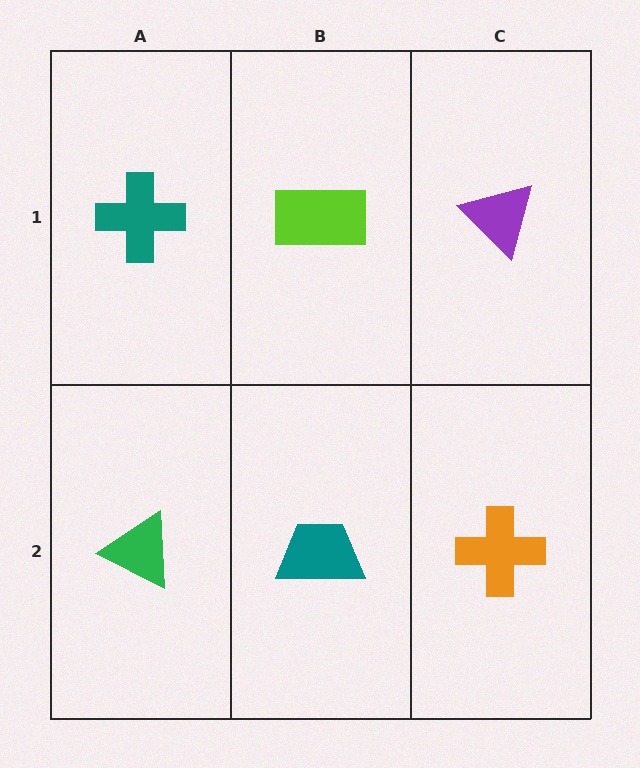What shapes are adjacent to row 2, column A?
A teal cross (row 1, column A), a teal trapezoid (row 2, column B).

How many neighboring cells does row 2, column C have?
2.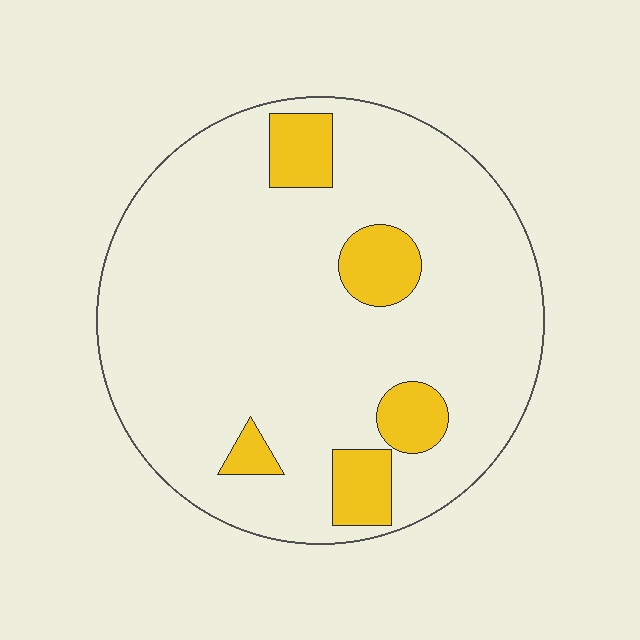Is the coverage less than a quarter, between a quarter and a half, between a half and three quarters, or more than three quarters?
Less than a quarter.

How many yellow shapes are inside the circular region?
5.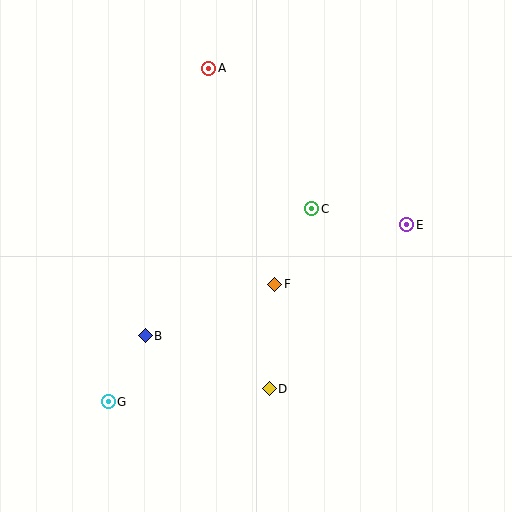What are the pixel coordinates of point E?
Point E is at (407, 225).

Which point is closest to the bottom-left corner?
Point G is closest to the bottom-left corner.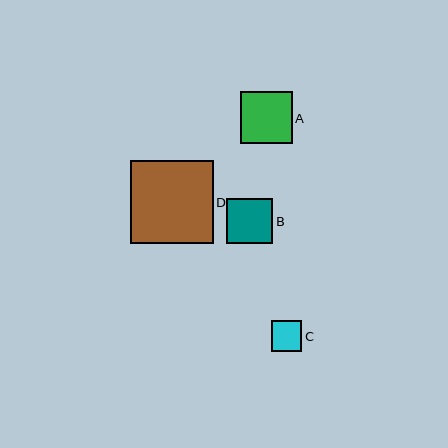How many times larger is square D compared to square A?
Square D is approximately 1.6 times the size of square A.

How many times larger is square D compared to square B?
Square D is approximately 1.8 times the size of square B.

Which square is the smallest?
Square C is the smallest with a size of approximately 31 pixels.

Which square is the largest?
Square D is the largest with a size of approximately 83 pixels.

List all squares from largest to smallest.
From largest to smallest: D, A, B, C.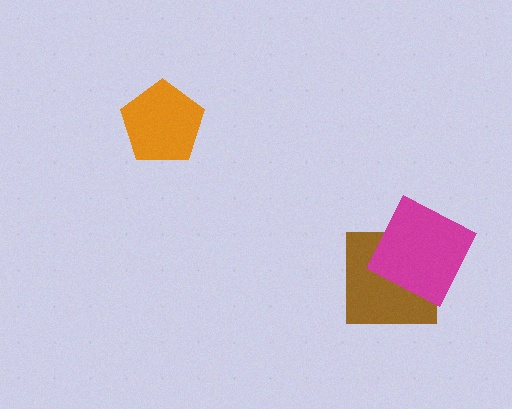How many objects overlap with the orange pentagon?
0 objects overlap with the orange pentagon.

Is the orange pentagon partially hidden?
No, no other shape covers it.